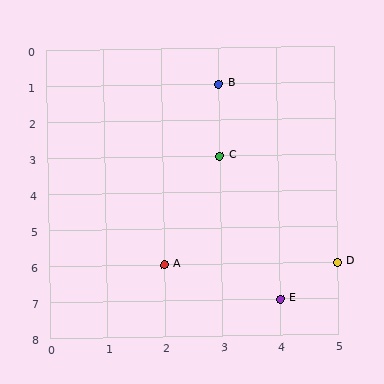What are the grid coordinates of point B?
Point B is at grid coordinates (3, 1).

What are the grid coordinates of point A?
Point A is at grid coordinates (2, 6).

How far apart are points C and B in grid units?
Points C and B are 2 rows apart.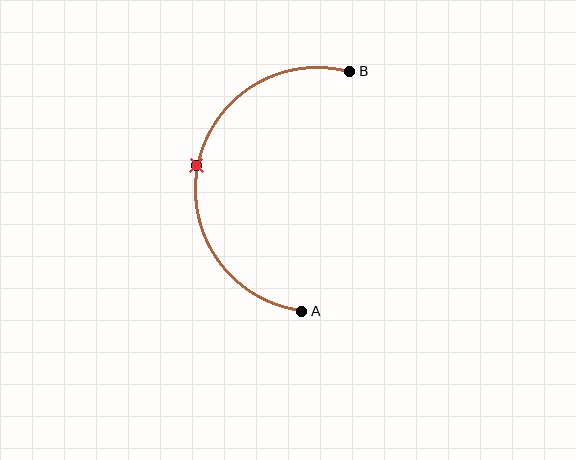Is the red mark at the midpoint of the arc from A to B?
Yes. The red mark lies on the arc at equal arc-length from both A and B — it is the arc midpoint.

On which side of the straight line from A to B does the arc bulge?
The arc bulges to the left of the straight line connecting A and B.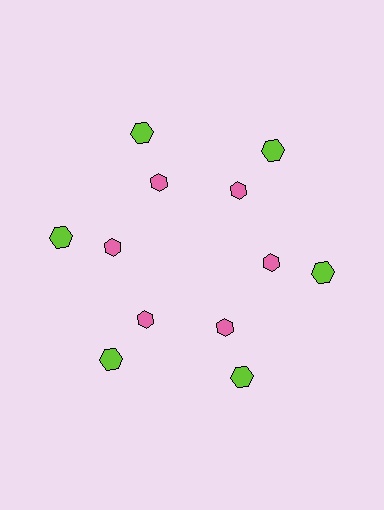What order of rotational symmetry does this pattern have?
This pattern has 6-fold rotational symmetry.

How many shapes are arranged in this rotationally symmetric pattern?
There are 12 shapes, arranged in 6 groups of 2.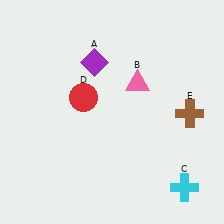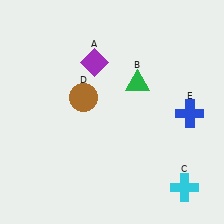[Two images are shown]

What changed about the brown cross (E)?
In Image 1, E is brown. In Image 2, it changed to blue.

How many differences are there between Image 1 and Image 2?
There are 3 differences between the two images.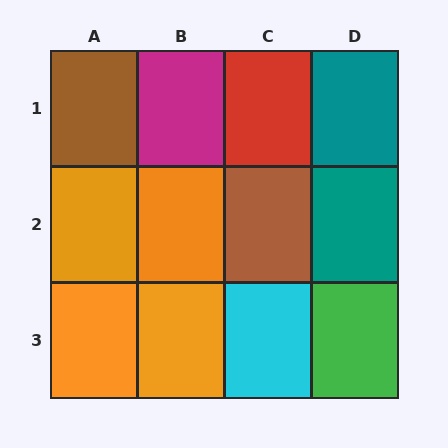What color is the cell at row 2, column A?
Orange.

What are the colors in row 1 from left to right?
Brown, magenta, red, teal.